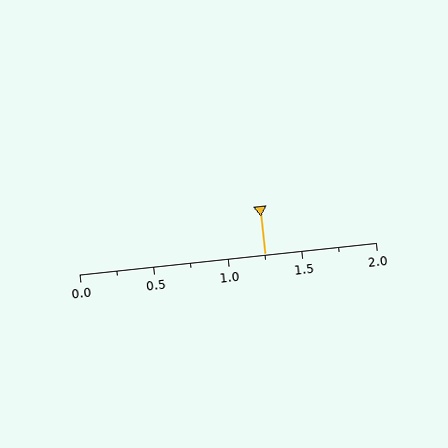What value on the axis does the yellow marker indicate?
The marker indicates approximately 1.25.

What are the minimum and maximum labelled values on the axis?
The axis runs from 0.0 to 2.0.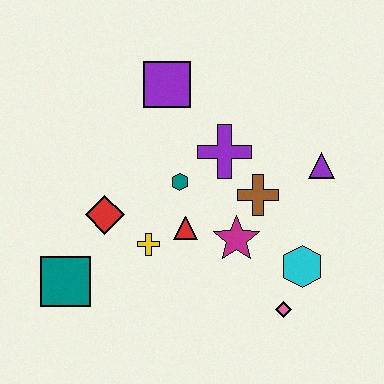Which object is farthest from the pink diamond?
The purple square is farthest from the pink diamond.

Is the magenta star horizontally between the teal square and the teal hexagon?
No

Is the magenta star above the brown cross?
No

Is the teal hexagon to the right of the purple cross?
No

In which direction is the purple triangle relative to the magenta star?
The purple triangle is to the right of the magenta star.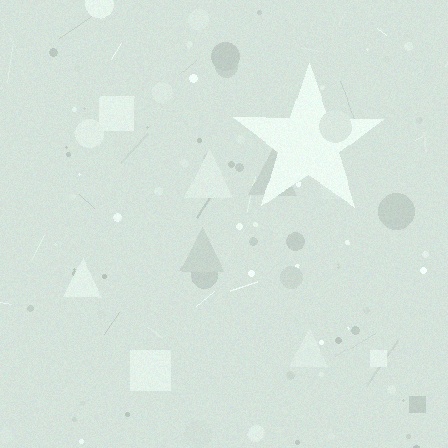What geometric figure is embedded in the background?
A star is embedded in the background.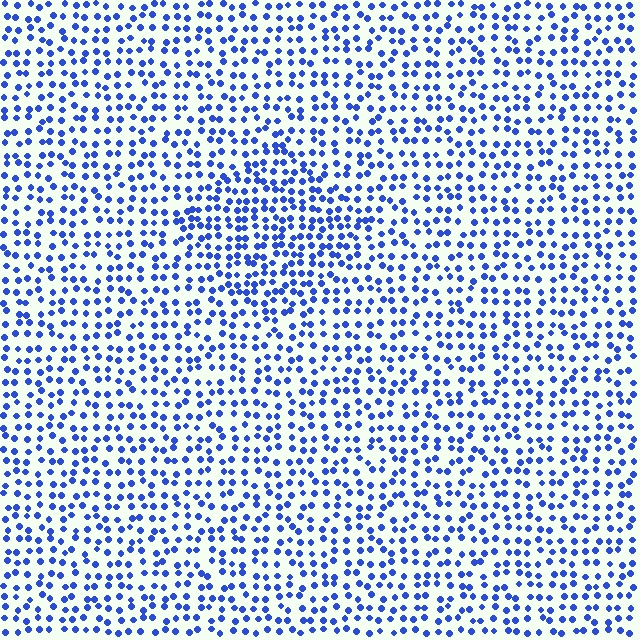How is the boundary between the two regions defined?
The boundary is defined by a change in element density (approximately 1.5x ratio). All elements are the same color, size, and shape.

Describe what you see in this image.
The image contains small blue elements arranged at two different densities. A diamond-shaped region is visible where the elements are more densely packed than the surrounding area.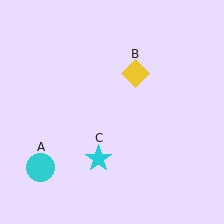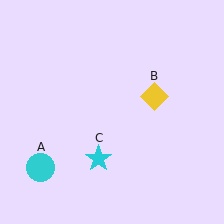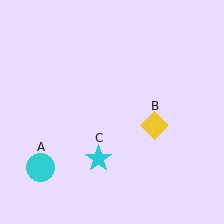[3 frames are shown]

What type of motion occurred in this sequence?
The yellow diamond (object B) rotated clockwise around the center of the scene.